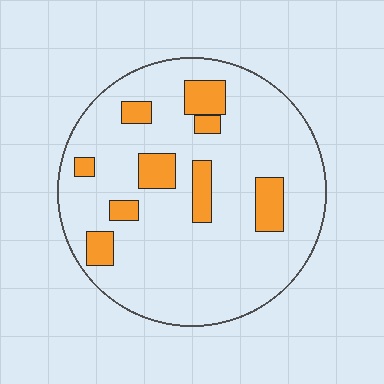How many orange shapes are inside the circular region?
9.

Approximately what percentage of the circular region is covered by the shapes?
Approximately 15%.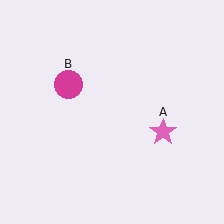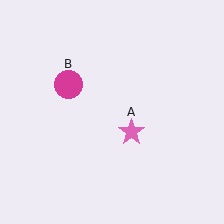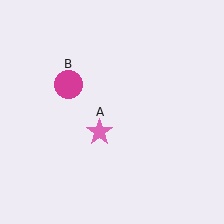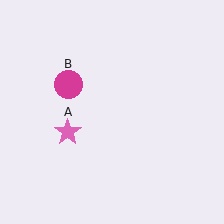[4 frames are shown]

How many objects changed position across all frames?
1 object changed position: pink star (object A).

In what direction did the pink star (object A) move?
The pink star (object A) moved left.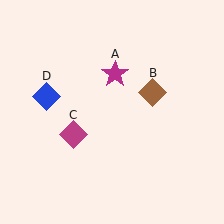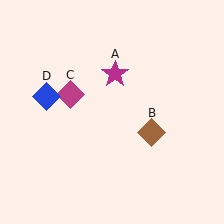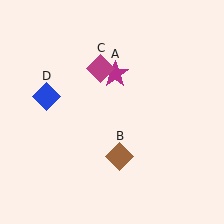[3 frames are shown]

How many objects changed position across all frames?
2 objects changed position: brown diamond (object B), magenta diamond (object C).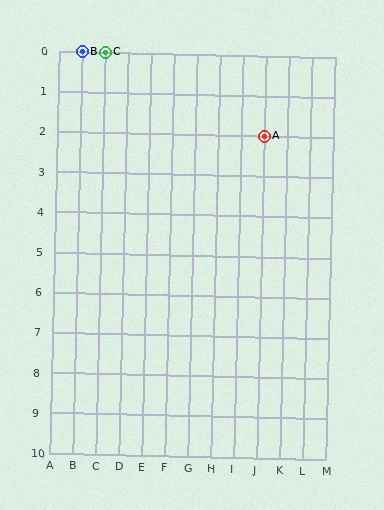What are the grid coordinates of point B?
Point B is at grid coordinates (B, 0).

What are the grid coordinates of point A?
Point A is at grid coordinates (J, 2).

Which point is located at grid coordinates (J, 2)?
Point A is at (J, 2).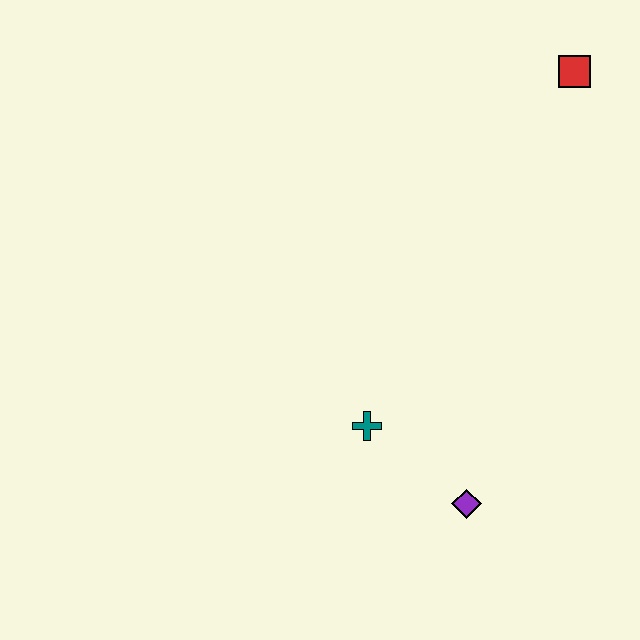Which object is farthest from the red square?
The purple diamond is farthest from the red square.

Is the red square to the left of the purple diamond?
No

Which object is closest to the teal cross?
The purple diamond is closest to the teal cross.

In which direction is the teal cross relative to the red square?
The teal cross is below the red square.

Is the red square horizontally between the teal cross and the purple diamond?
No